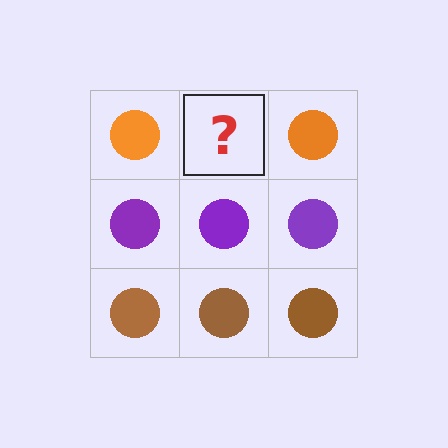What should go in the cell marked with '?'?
The missing cell should contain an orange circle.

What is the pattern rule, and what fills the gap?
The rule is that each row has a consistent color. The gap should be filled with an orange circle.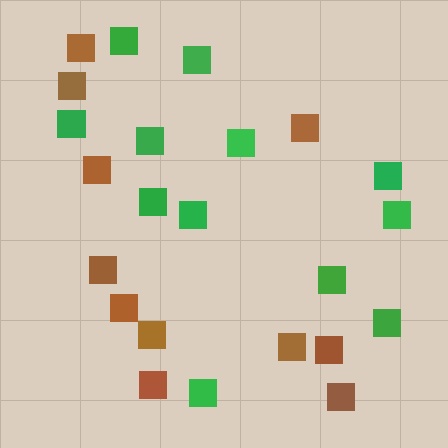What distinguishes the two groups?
There are 2 groups: one group of green squares (12) and one group of brown squares (11).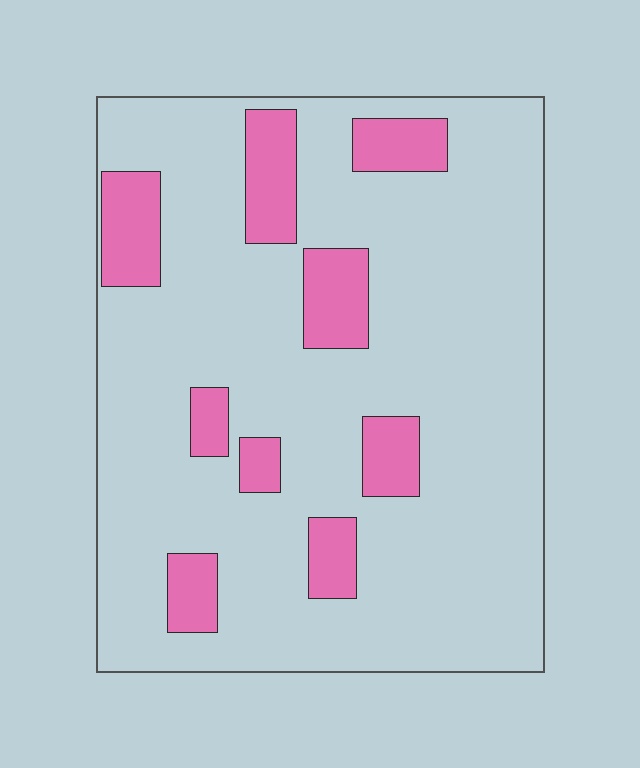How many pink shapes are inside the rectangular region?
9.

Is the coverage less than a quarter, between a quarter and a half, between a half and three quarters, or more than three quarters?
Less than a quarter.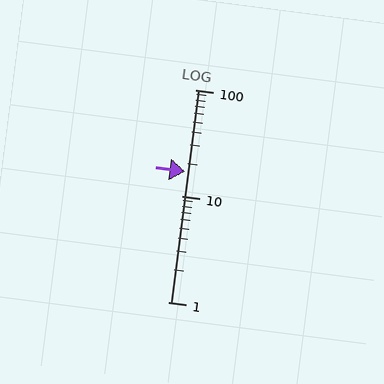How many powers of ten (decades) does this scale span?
The scale spans 2 decades, from 1 to 100.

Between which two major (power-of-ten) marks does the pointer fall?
The pointer is between 10 and 100.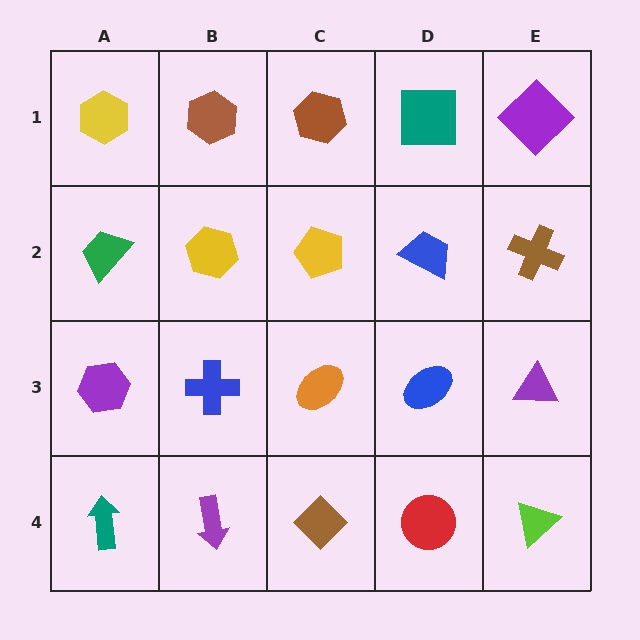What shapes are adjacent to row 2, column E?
A purple diamond (row 1, column E), a purple triangle (row 3, column E), a blue trapezoid (row 2, column D).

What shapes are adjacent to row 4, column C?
An orange ellipse (row 3, column C), a purple arrow (row 4, column B), a red circle (row 4, column D).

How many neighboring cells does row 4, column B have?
3.